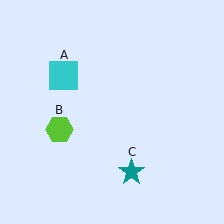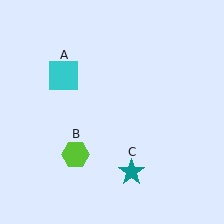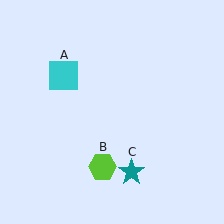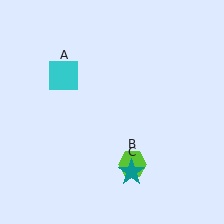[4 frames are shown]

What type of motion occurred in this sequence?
The lime hexagon (object B) rotated counterclockwise around the center of the scene.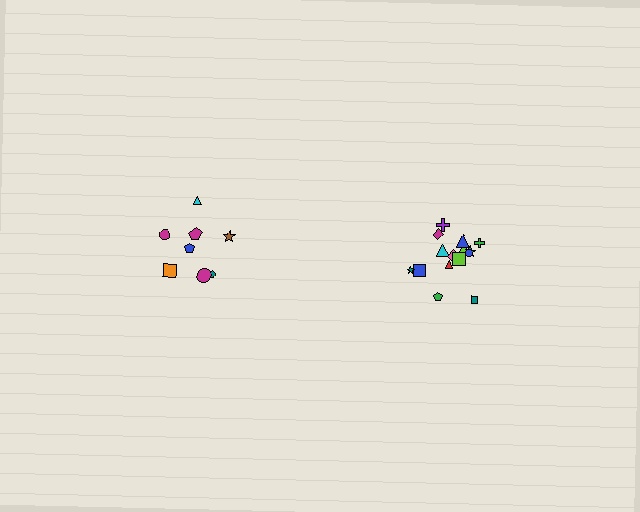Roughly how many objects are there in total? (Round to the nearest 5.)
Roughly 25 objects in total.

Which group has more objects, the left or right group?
The right group.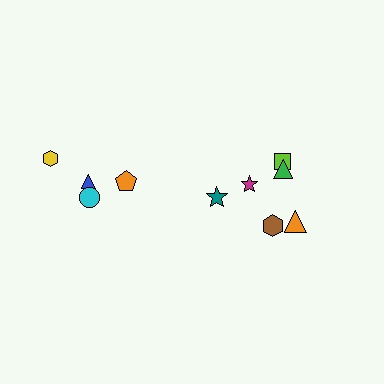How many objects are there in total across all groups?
There are 10 objects.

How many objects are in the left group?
There are 4 objects.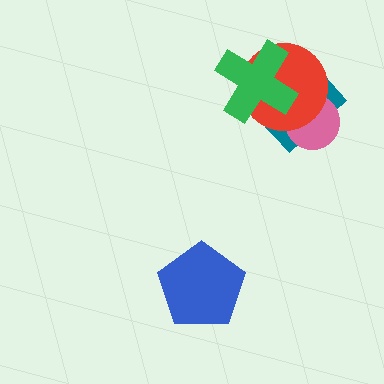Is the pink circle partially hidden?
Yes, it is partially covered by another shape.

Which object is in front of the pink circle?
The red circle is in front of the pink circle.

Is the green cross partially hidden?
No, no other shape covers it.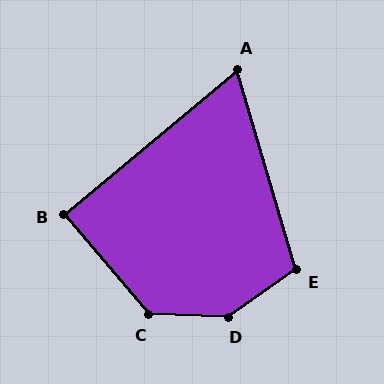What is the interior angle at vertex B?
Approximately 89 degrees (approximately right).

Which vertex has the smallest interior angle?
A, at approximately 67 degrees.